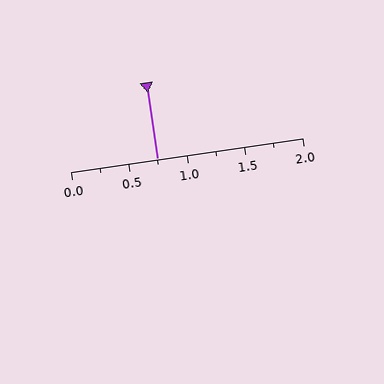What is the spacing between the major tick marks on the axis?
The major ticks are spaced 0.5 apart.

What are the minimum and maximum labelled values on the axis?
The axis runs from 0.0 to 2.0.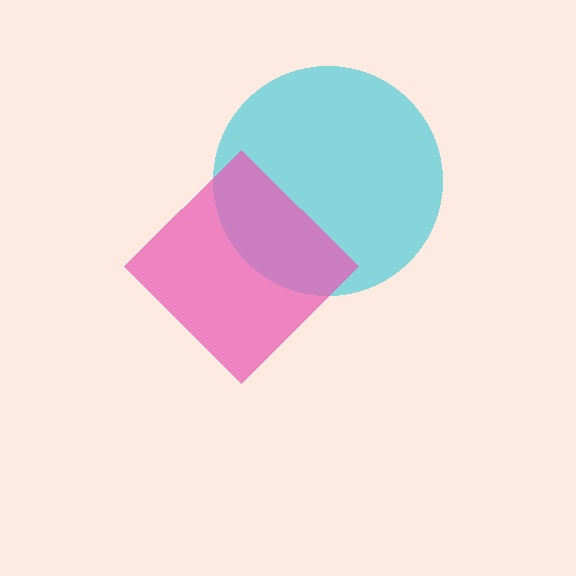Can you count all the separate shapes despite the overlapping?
Yes, there are 2 separate shapes.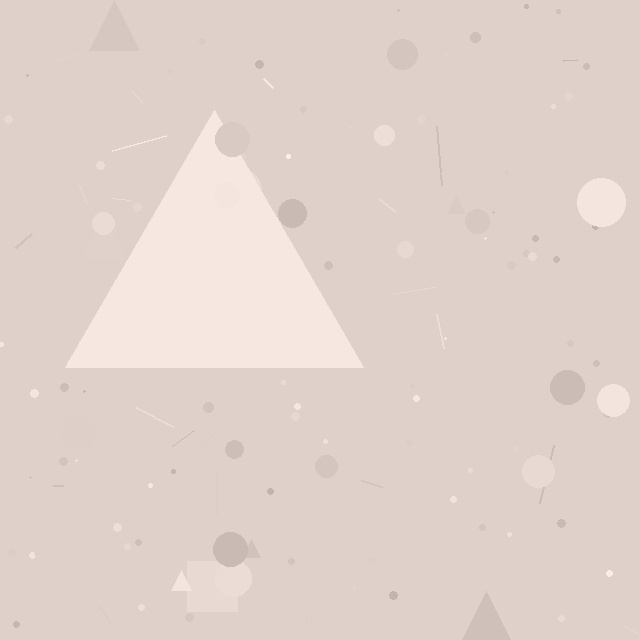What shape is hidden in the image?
A triangle is hidden in the image.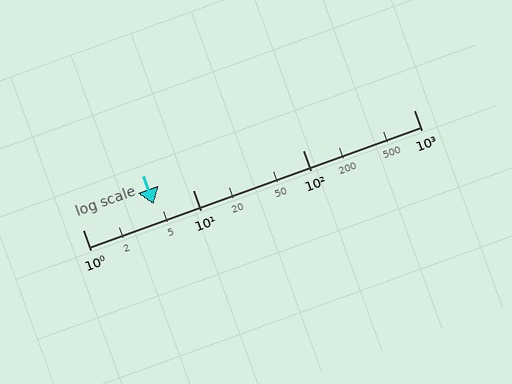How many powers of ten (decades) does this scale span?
The scale spans 3 decades, from 1 to 1000.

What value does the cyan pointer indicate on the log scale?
The pointer indicates approximately 4.4.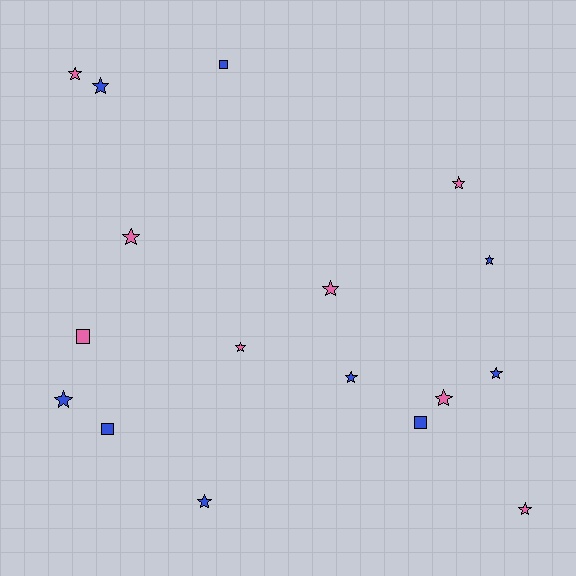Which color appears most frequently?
Blue, with 9 objects.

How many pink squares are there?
There is 1 pink square.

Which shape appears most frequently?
Star, with 13 objects.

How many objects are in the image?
There are 17 objects.